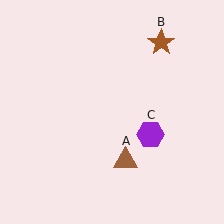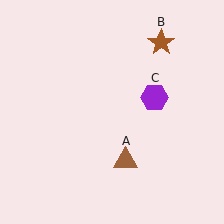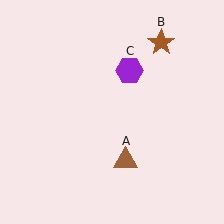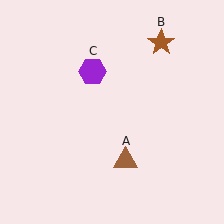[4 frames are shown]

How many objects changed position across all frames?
1 object changed position: purple hexagon (object C).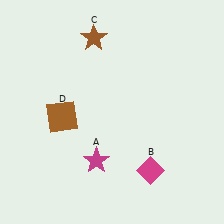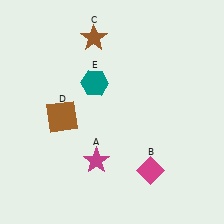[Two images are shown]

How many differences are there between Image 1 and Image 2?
There is 1 difference between the two images.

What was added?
A teal hexagon (E) was added in Image 2.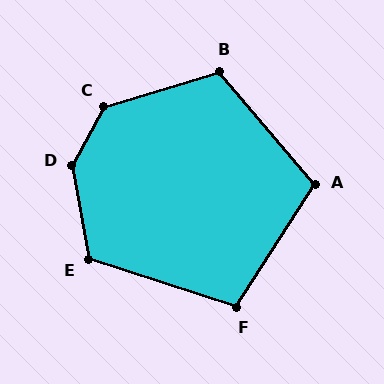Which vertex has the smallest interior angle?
F, at approximately 105 degrees.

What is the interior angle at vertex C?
Approximately 135 degrees (obtuse).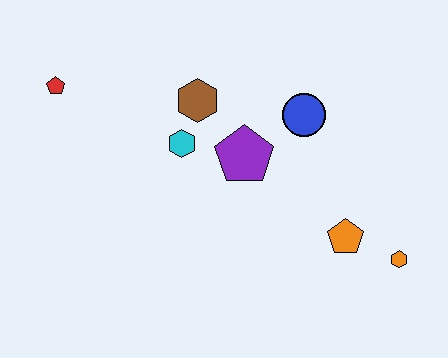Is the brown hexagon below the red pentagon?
Yes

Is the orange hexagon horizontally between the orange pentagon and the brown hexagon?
No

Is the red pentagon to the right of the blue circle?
No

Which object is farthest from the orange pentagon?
The red pentagon is farthest from the orange pentagon.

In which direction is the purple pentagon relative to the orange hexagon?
The purple pentagon is to the left of the orange hexagon.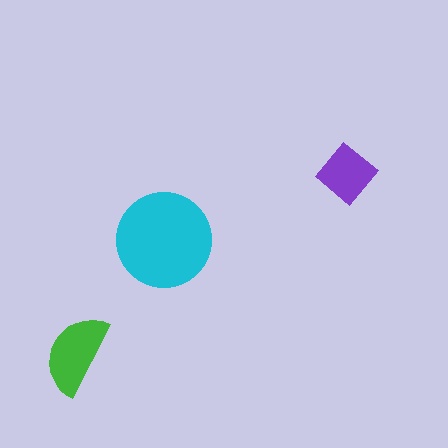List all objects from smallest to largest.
The purple diamond, the green semicircle, the cyan circle.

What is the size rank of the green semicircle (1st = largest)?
2nd.